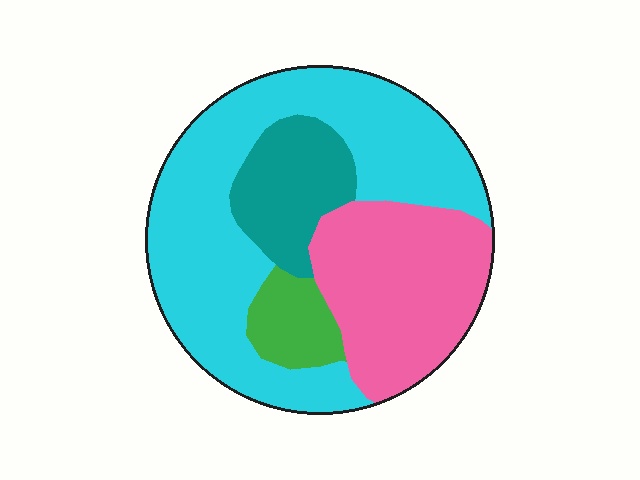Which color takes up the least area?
Green, at roughly 10%.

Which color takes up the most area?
Cyan, at roughly 50%.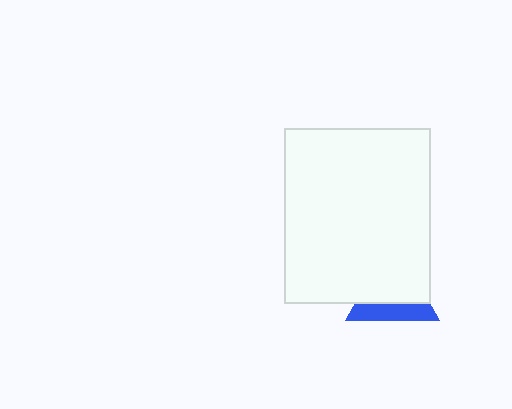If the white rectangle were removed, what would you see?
You would see the complete blue triangle.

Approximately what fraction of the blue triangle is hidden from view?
Roughly 62% of the blue triangle is hidden behind the white rectangle.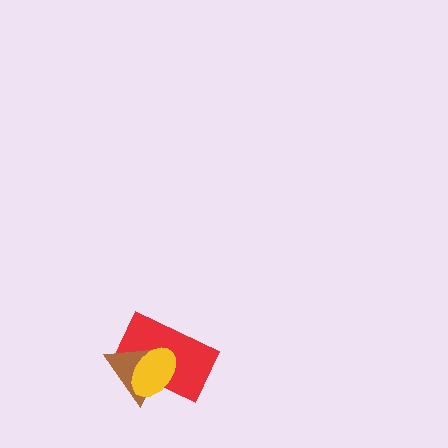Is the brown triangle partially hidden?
Yes, it is partially covered by another shape.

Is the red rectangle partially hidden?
Yes, it is partially covered by another shape.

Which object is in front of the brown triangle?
The yellow ellipse is in front of the brown triangle.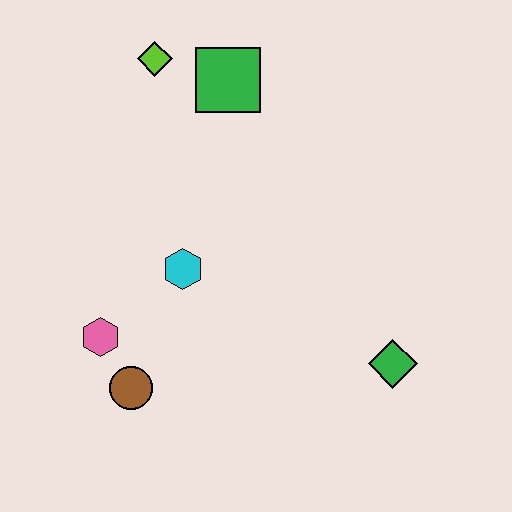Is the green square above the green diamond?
Yes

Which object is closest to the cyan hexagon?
The pink hexagon is closest to the cyan hexagon.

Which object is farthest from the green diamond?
The lime diamond is farthest from the green diamond.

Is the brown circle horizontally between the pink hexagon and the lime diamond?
Yes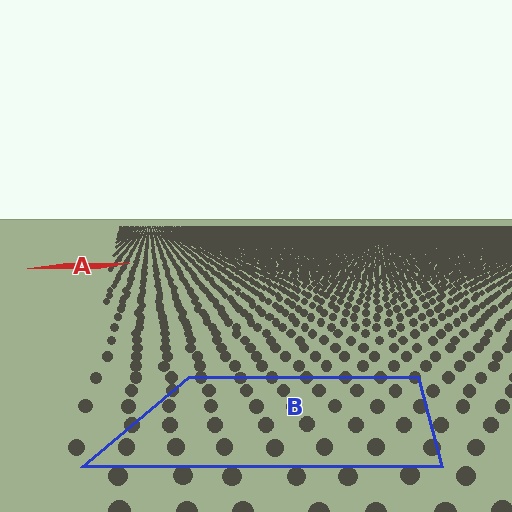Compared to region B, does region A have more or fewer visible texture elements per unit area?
Region A has more texture elements per unit area — they are packed more densely because it is farther away.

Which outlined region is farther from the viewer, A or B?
Region A is farther from the viewer — the texture elements inside it appear smaller and more densely packed.